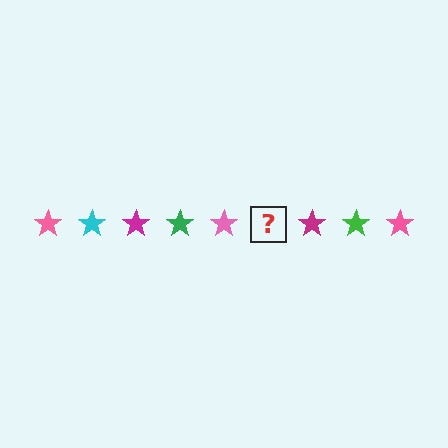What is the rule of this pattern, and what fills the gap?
The rule is that the pattern cycles through pink, cyan, magenta, green stars. The gap should be filled with a cyan star.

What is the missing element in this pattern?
The missing element is a cyan star.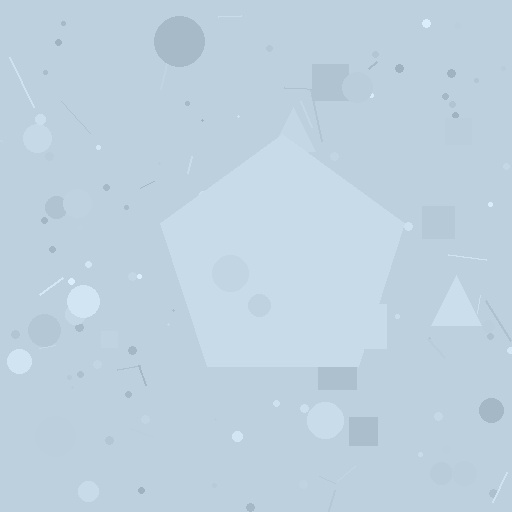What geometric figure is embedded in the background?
A pentagon is embedded in the background.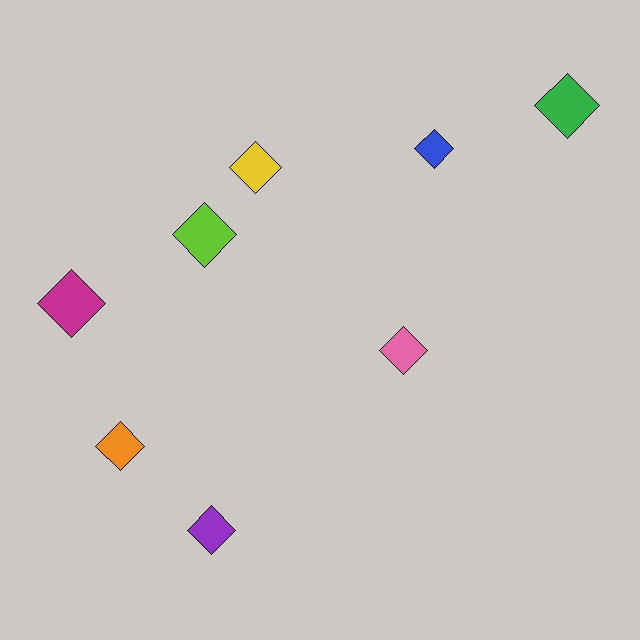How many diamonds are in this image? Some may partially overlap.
There are 8 diamonds.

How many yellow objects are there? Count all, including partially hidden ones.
There is 1 yellow object.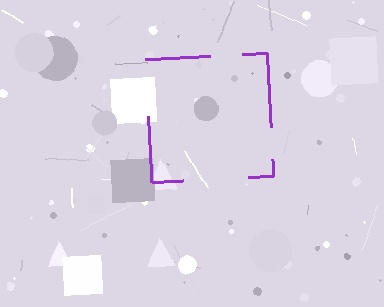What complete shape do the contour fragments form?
The contour fragments form a square.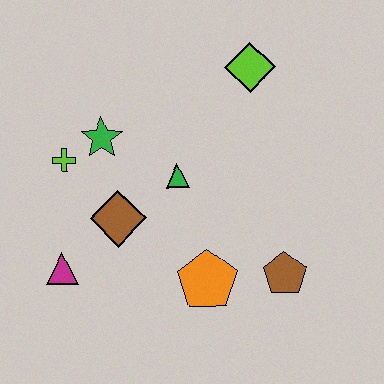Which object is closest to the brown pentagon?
The orange pentagon is closest to the brown pentagon.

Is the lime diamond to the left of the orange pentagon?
No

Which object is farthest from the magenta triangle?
The lime diamond is farthest from the magenta triangle.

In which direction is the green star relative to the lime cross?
The green star is to the right of the lime cross.